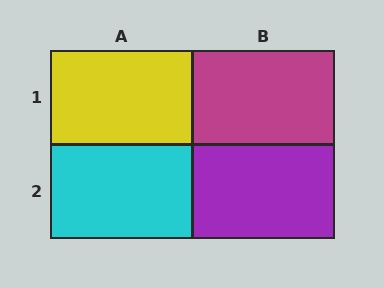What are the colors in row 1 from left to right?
Yellow, magenta.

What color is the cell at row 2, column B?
Purple.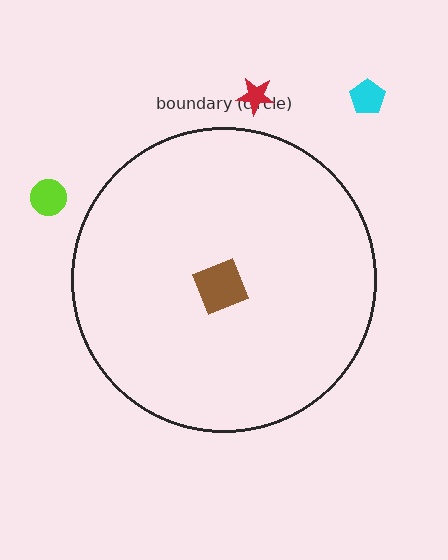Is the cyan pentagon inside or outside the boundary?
Outside.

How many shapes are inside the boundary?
1 inside, 3 outside.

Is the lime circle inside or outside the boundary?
Outside.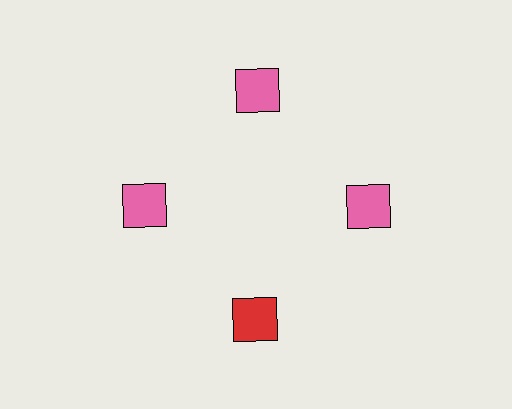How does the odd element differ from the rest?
It has a different color: red instead of pink.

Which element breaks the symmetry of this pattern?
The red square at roughly the 6 o'clock position breaks the symmetry. All other shapes are pink squares.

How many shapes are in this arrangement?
There are 4 shapes arranged in a ring pattern.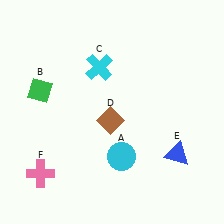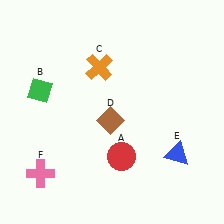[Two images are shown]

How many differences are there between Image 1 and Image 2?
There are 2 differences between the two images.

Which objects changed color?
A changed from cyan to red. C changed from cyan to orange.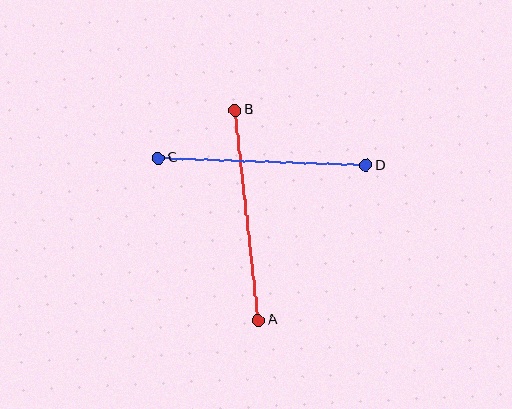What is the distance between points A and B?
The distance is approximately 211 pixels.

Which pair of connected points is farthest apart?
Points A and B are farthest apart.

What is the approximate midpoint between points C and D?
The midpoint is at approximately (262, 162) pixels.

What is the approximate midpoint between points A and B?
The midpoint is at approximately (247, 215) pixels.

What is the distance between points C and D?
The distance is approximately 208 pixels.